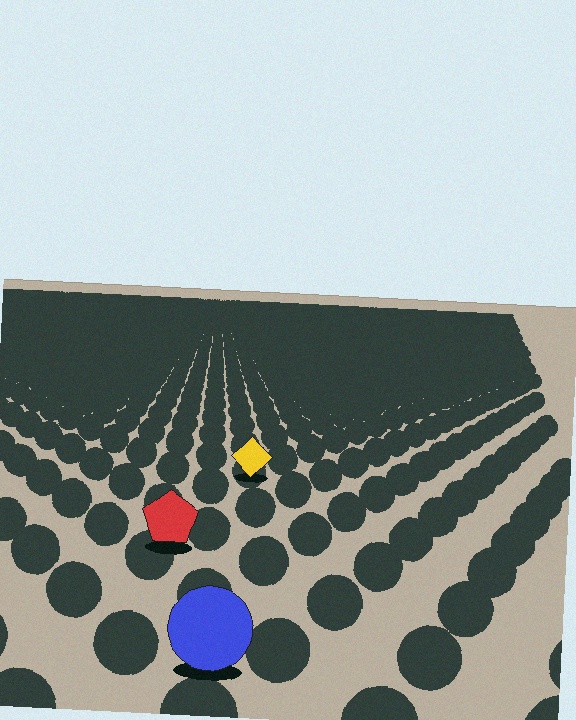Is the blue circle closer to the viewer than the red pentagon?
Yes. The blue circle is closer — you can tell from the texture gradient: the ground texture is coarser near it.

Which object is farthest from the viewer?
The yellow diamond is farthest from the viewer. It appears smaller and the ground texture around it is denser.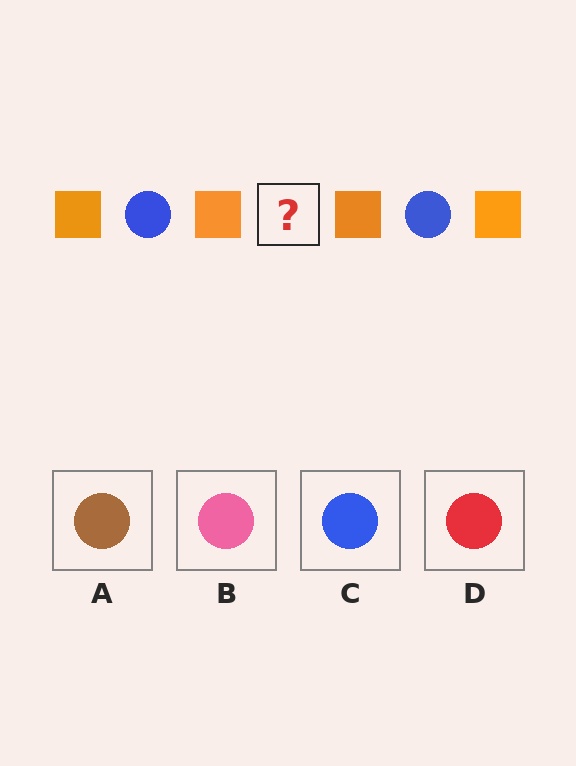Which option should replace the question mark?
Option C.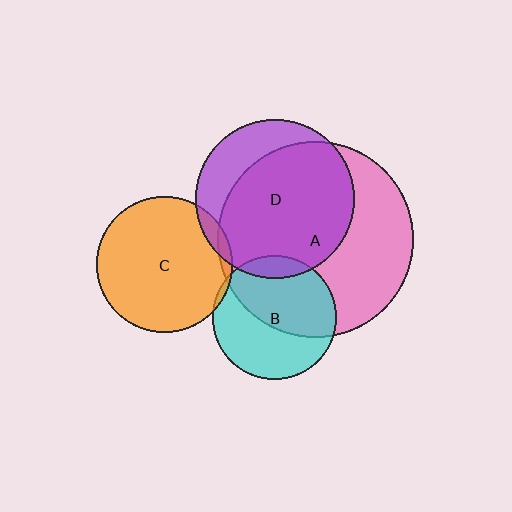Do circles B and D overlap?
Yes.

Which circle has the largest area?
Circle A (pink).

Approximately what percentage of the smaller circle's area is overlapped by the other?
Approximately 10%.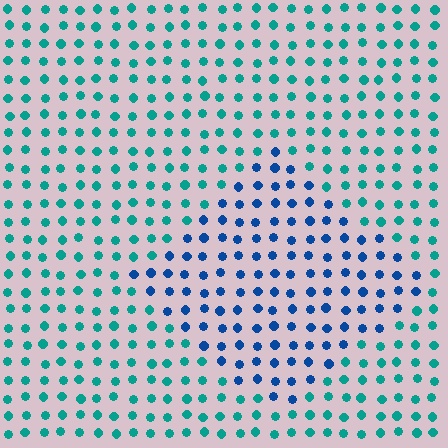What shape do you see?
I see a diamond.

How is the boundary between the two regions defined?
The boundary is defined purely by a slight shift in hue (about 41 degrees). Spacing, size, and orientation are identical on both sides.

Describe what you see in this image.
The image is filled with small teal elements in a uniform arrangement. A diamond-shaped region is visible where the elements are tinted to a slightly different hue, forming a subtle color boundary.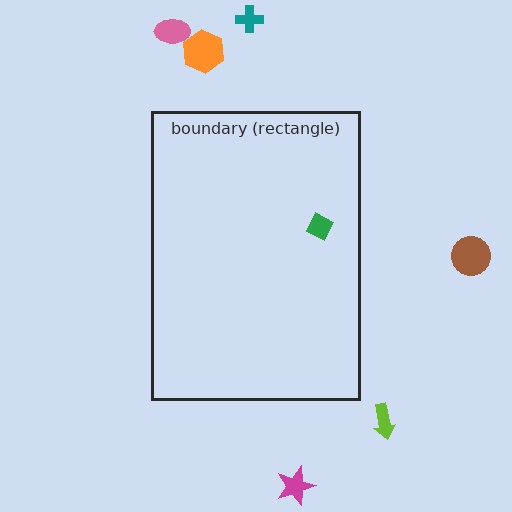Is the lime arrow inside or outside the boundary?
Outside.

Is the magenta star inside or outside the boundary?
Outside.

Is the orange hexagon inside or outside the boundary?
Outside.